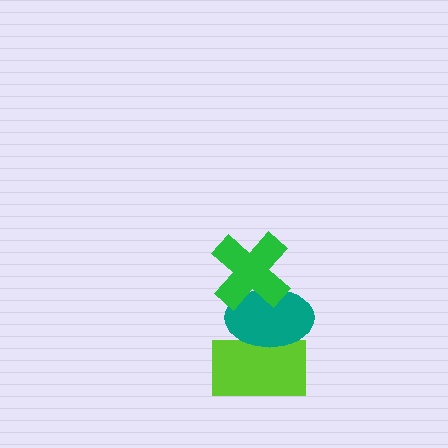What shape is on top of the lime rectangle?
The teal ellipse is on top of the lime rectangle.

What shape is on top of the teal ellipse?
The green cross is on top of the teal ellipse.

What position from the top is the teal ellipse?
The teal ellipse is 2nd from the top.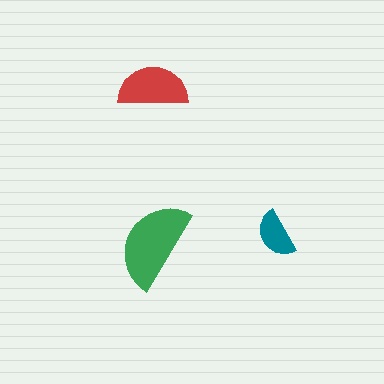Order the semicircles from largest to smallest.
the green one, the red one, the teal one.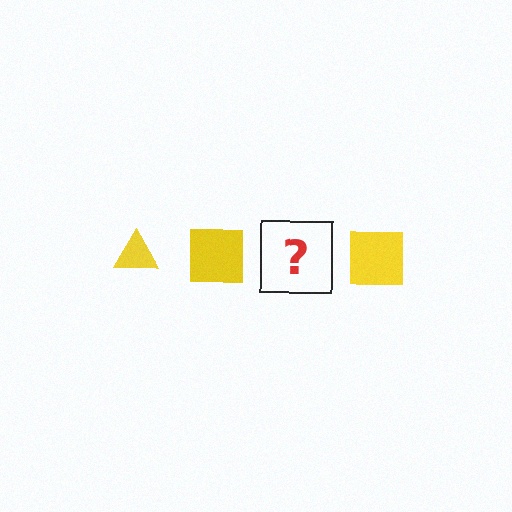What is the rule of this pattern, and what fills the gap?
The rule is that the pattern cycles through triangle, square shapes in yellow. The gap should be filled with a yellow triangle.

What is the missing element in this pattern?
The missing element is a yellow triangle.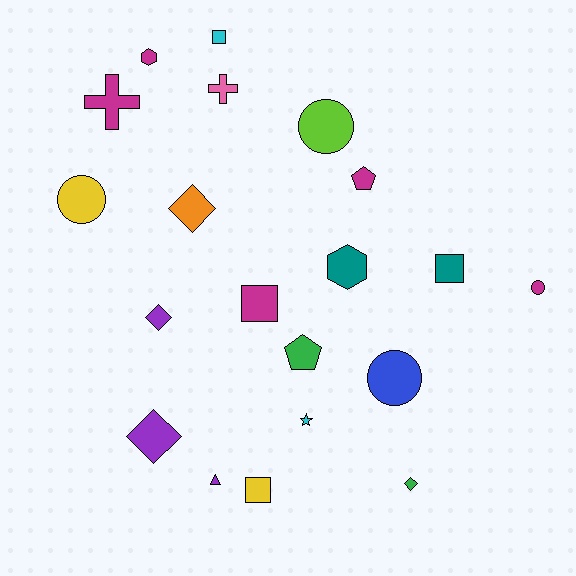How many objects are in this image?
There are 20 objects.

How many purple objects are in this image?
There are 3 purple objects.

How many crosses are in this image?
There are 2 crosses.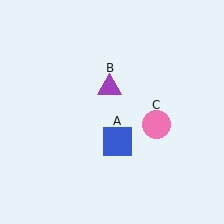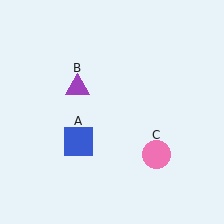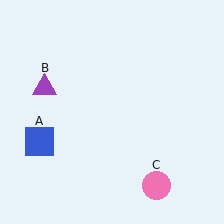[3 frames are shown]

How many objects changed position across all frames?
3 objects changed position: blue square (object A), purple triangle (object B), pink circle (object C).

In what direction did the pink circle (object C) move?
The pink circle (object C) moved down.